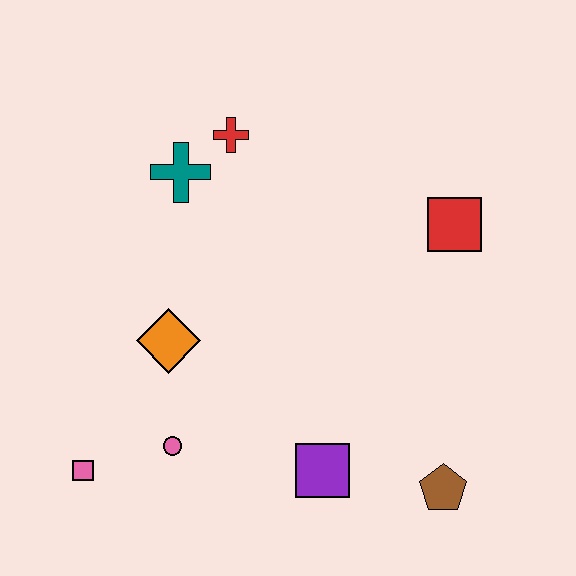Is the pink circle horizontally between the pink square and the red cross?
Yes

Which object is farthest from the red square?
The pink square is farthest from the red square.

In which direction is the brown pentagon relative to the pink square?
The brown pentagon is to the right of the pink square.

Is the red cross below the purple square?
No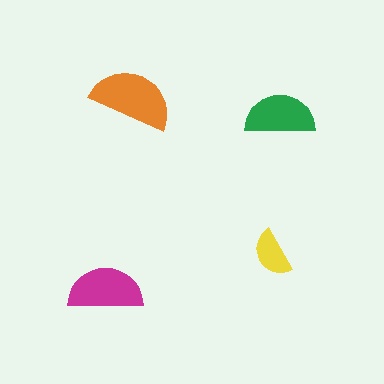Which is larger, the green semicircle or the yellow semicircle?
The green one.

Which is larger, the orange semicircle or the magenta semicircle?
The orange one.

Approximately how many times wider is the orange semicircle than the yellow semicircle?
About 1.5 times wider.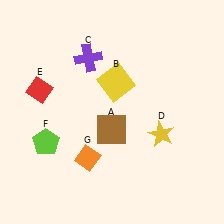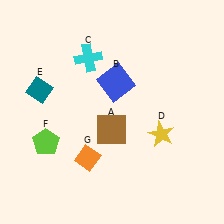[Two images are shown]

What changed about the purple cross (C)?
In Image 1, C is purple. In Image 2, it changed to cyan.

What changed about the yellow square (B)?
In Image 1, B is yellow. In Image 2, it changed to blue.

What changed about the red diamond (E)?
In Image 1, E is red. In Image 2, it changed to teal.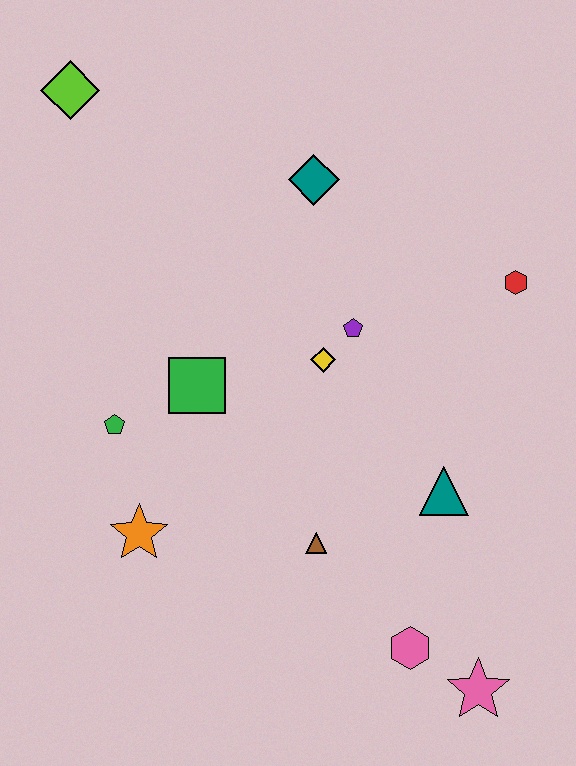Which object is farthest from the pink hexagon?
The lime diamond is farthest from the pink hexagon.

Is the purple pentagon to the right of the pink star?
No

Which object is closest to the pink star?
The pink hexagon is closest to the pink star.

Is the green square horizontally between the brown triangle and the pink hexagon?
No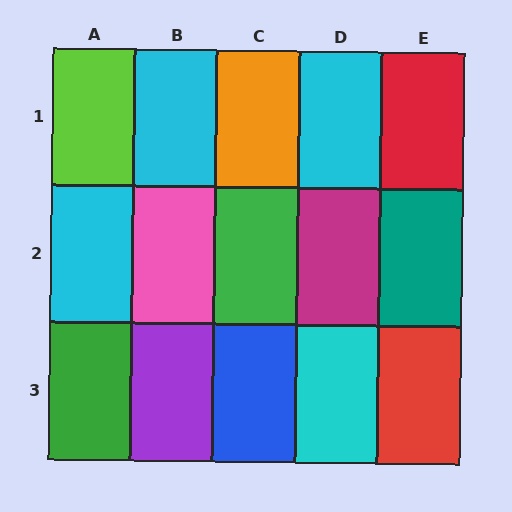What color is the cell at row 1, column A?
Lime.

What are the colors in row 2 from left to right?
Cyan, pink, green, magenta, teal.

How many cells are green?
2 cells are green.